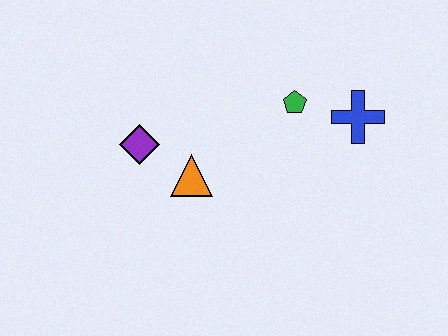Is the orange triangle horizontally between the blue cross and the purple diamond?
Yes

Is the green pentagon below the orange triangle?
No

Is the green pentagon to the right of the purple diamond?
Yes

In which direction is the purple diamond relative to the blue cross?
The purple diamond is to the left of the blue cross.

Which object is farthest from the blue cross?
The purple diamond is farthest from the blue cross.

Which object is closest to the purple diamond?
The orange triangle is closest to the purple diamond.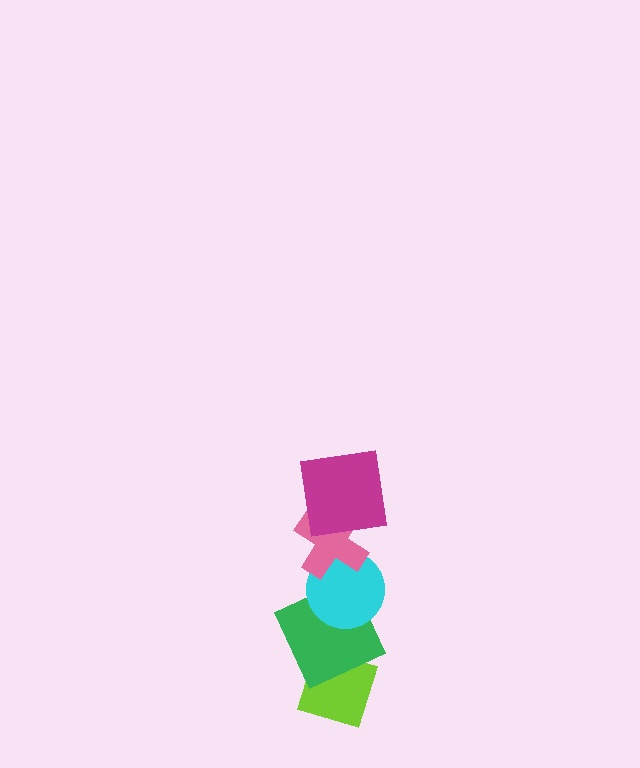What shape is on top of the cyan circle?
The pink cross is on top of the cyan circle.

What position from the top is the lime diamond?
The lime diamond is 5th from the top.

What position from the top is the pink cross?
The pink cross is 2nd from the top.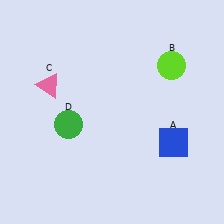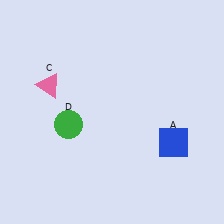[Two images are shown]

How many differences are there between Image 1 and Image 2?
There is 1 difference between the two images.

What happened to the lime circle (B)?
The lime circle (B) was removed in Image 2. It was in the top-right area of Image 1.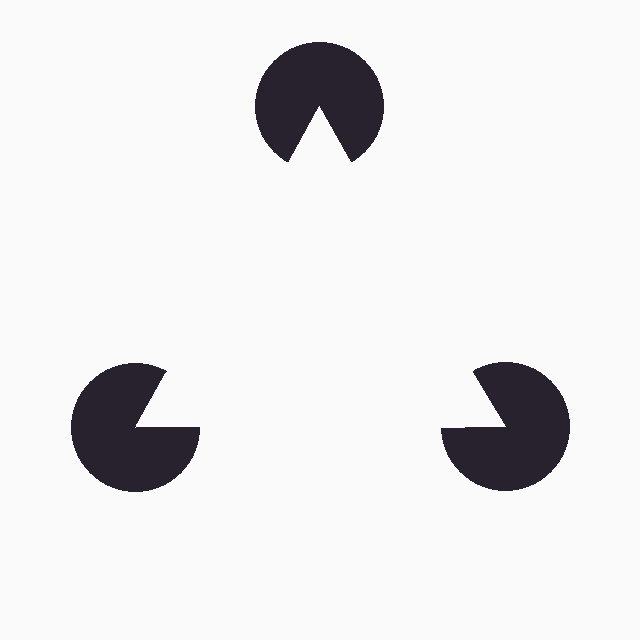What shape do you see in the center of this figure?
An illusory triangle — its edges are inferred from the aligned wedge cuts in the pac-man discs, not physically drawn.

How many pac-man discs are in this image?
There are 3 — one at each vertex of the illusory triangle.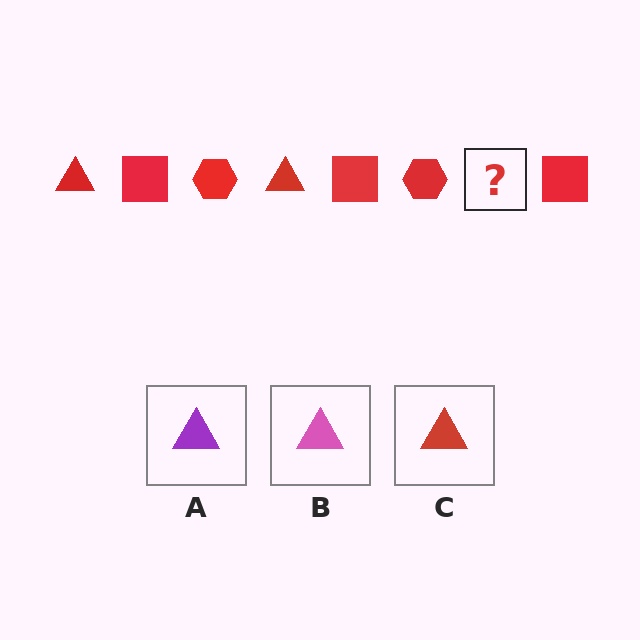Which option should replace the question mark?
Option C.